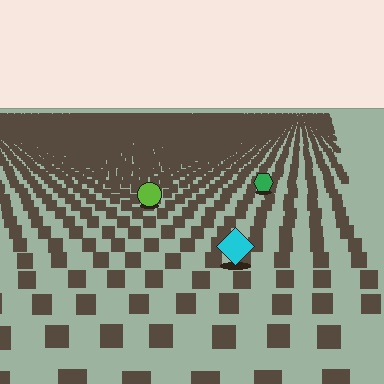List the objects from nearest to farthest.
From nearest to farthest: the cyan diamond, the lime circle, the green hexagon.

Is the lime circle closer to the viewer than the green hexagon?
Yes. The lime circle is closer — you can tell from the texture gradient: the ground texture is coarser near it.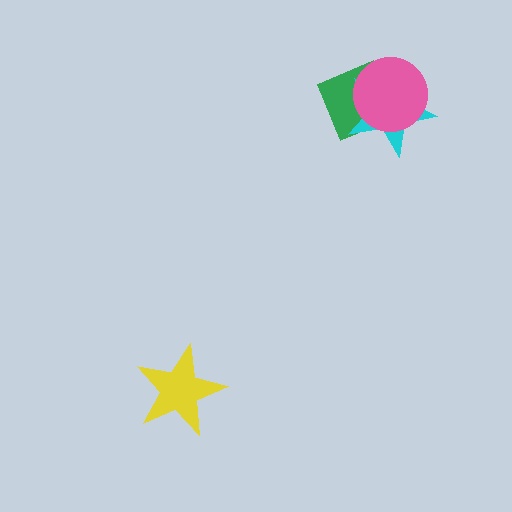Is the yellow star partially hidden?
No, no other shape covers it.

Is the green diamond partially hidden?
Yes, it is partially covered by another shape.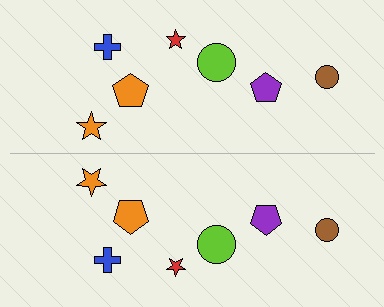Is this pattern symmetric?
Yes, this pattern has bilateral (reflection) symmetry.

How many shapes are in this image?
There are 14 shapes in this image.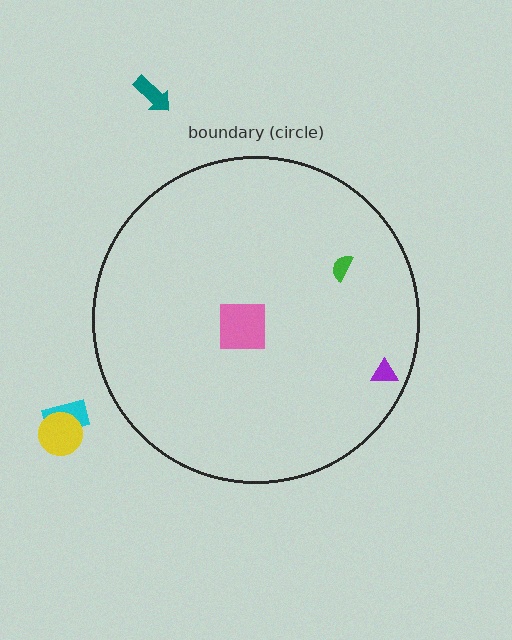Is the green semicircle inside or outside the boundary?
Inside.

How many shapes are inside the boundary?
3 inside, 3 outside.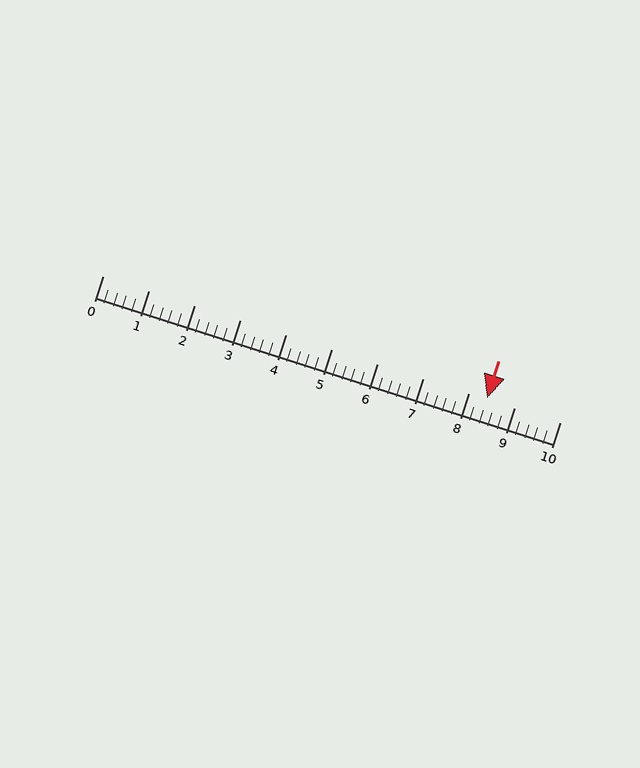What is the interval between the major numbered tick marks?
The major tick marks are spaced 1 units apart.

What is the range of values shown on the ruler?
The ruler shows values from 0 to 10.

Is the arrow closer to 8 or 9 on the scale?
The arrow is closer to 8.